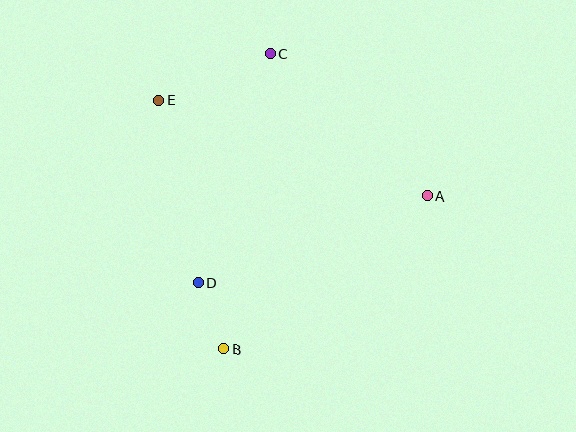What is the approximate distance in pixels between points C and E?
The distance between C and E is approximately 120 pixels.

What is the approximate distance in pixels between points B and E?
The distance between B and E is approximately 257 pixels.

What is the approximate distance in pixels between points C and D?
The distance between C and D is approximately 240 pixels.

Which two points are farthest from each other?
Points B and C are farthest from each other.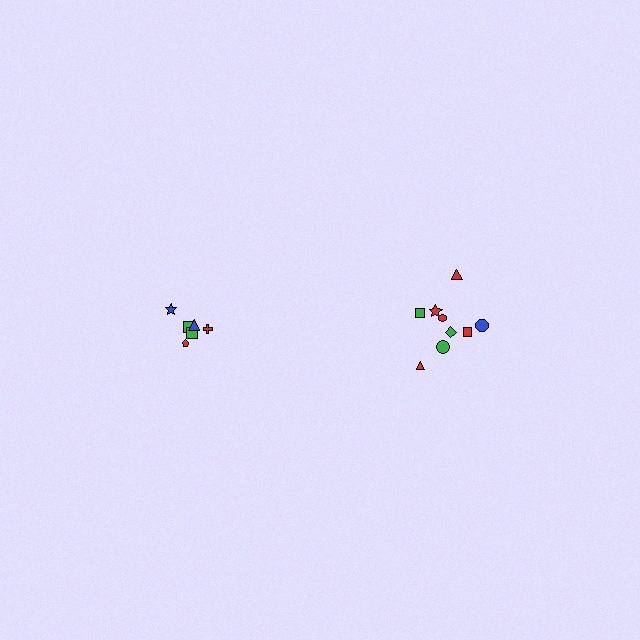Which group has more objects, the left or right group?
The right group.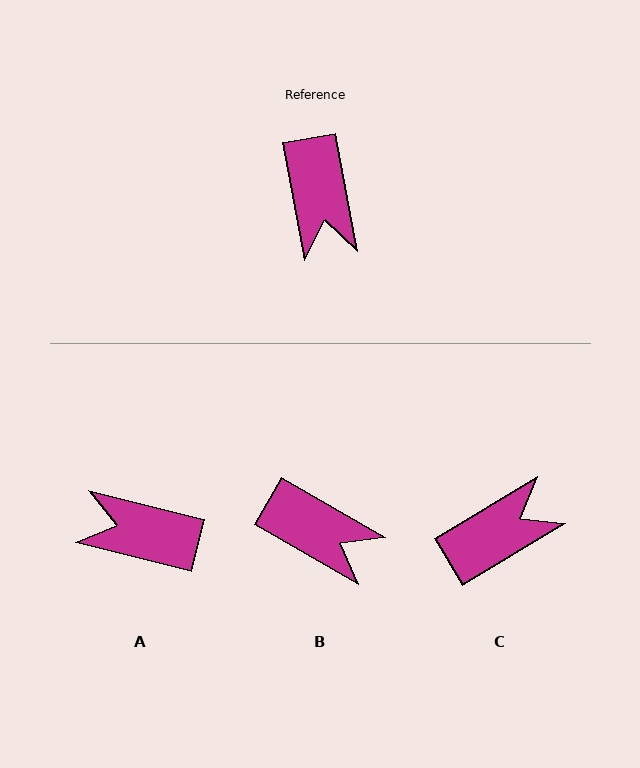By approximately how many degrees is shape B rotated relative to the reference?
Approximately 49 degrees counter-clockwise.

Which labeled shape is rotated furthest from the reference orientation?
A, about 115 degrees away.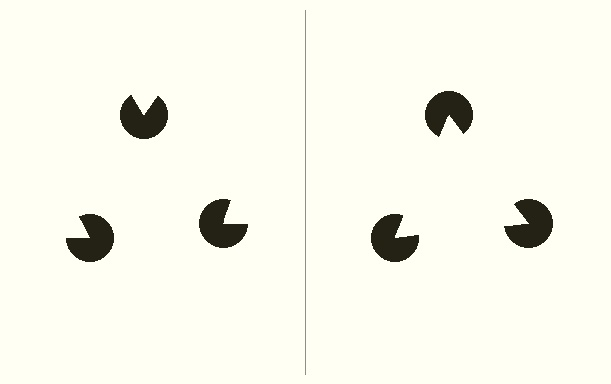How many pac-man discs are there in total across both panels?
6 — 3 on each side.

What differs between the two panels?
The pac-man discs are positioned identically on both sides; only the wedge orientations differ. On the right they align to a triangle; on the left they are misaligned.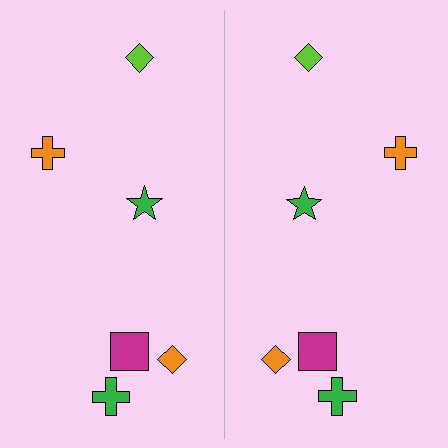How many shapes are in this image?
There are 12 shapes in this image.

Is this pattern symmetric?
Yes, this pattern has bilateral (reflection) symmetry.